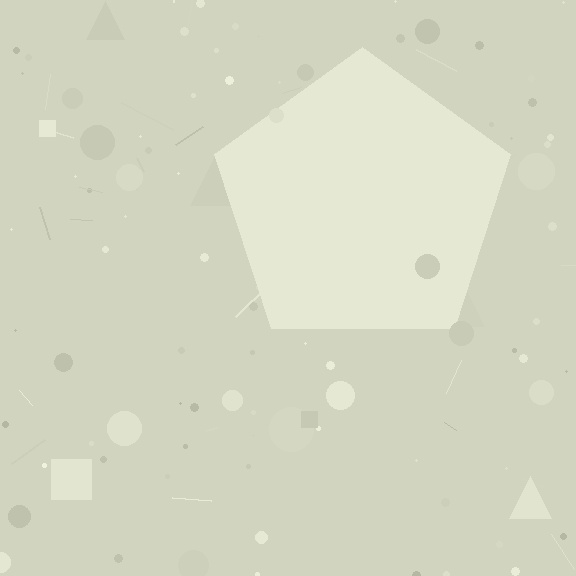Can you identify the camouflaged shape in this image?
The camouflaged shape is a pentagon.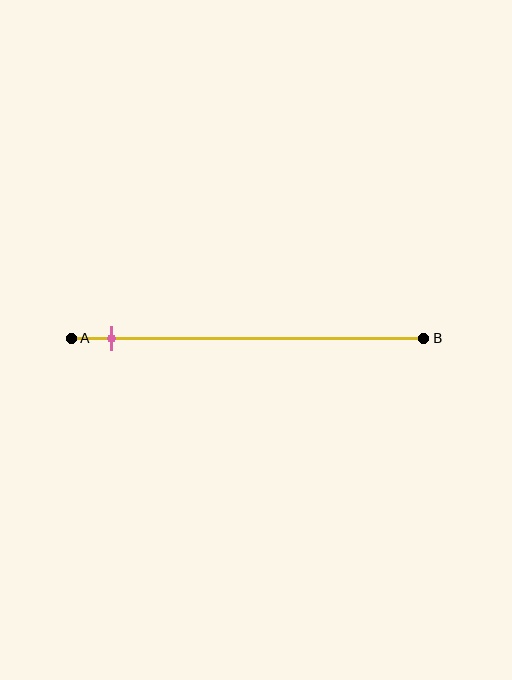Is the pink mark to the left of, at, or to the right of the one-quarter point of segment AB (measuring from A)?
The pink mark is to the left of the one-quarter point of segment AB.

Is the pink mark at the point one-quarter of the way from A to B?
No, the mark is at about 10% from A, not at the 25% one-quarter point.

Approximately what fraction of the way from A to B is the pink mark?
The pink mark is approximately 10% of the way from A to B.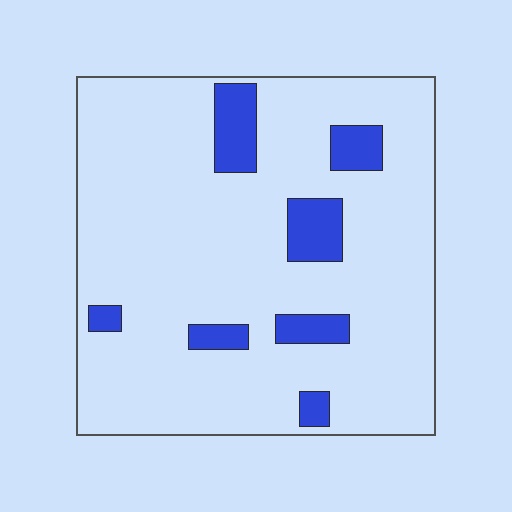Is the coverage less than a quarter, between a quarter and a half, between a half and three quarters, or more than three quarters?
Less than a quarter.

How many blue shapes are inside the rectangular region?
7.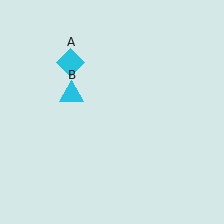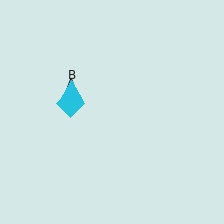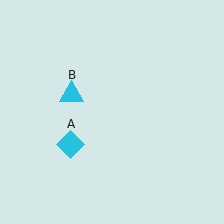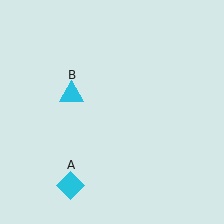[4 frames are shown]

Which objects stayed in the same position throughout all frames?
Cyan triangle (object B) remained stationary.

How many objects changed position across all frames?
1 object changed position: cyan diamond (object A).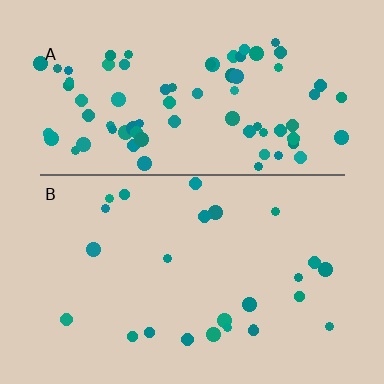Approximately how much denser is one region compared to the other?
Approximately 3.1× — region A over region B.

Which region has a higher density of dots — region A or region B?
A (the top).